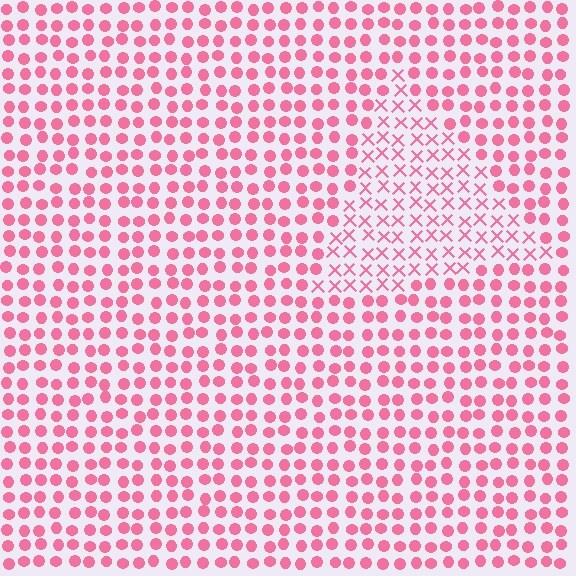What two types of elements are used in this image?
The image uses X marks inside the triangle region and circles outside it.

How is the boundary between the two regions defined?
The boundary is defined by a change in element shape: X marks inside vs. circles outside. All elements share the same color and spacing.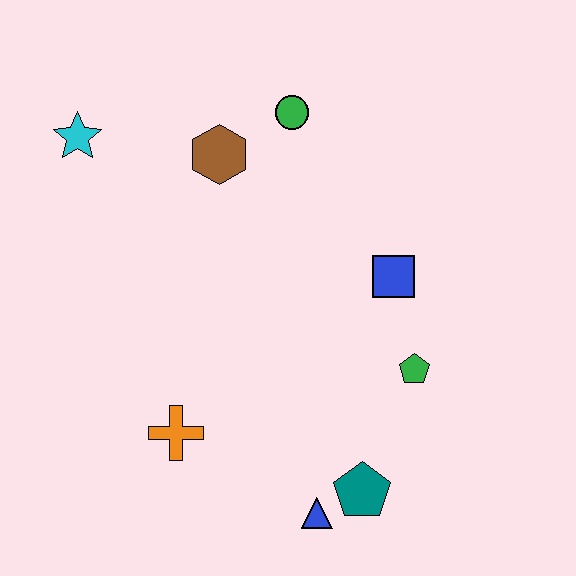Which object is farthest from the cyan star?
The teal pentagon is farthest from the cyan star.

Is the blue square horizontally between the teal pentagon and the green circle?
No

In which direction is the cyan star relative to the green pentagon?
The cyan star is to the left of the green pentagon.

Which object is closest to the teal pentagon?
The blue triangle is closest to the teal pentagon.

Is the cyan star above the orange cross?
Yes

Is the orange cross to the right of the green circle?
No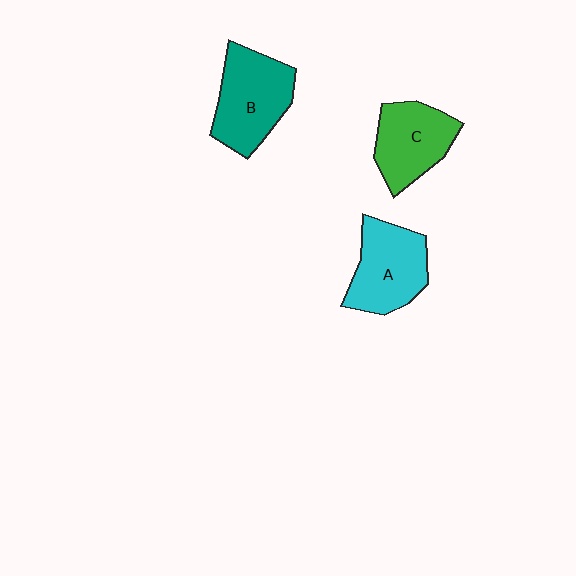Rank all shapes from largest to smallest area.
From largest to smallest: B (teal), A (cyan), C (green).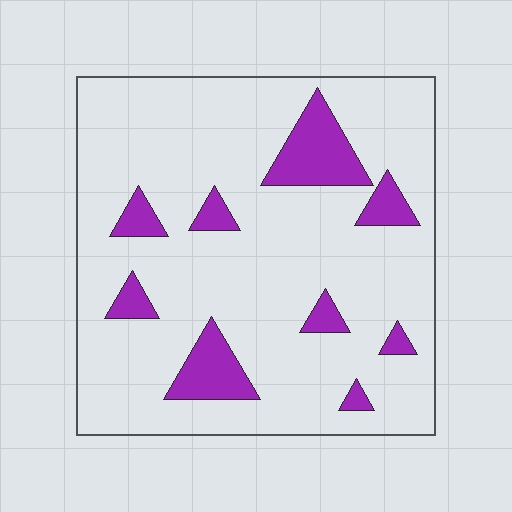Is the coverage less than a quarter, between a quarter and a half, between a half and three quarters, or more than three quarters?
Less than a quarter.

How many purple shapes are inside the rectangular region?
9.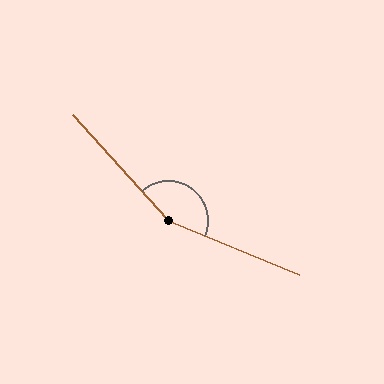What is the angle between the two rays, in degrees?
Approximately 154 degrees.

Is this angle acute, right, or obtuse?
It is obtuse.